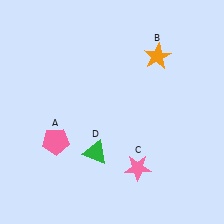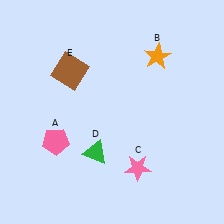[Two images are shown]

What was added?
A brown square (E) was added in Image 2.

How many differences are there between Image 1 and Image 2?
There is 1 difference between the two images.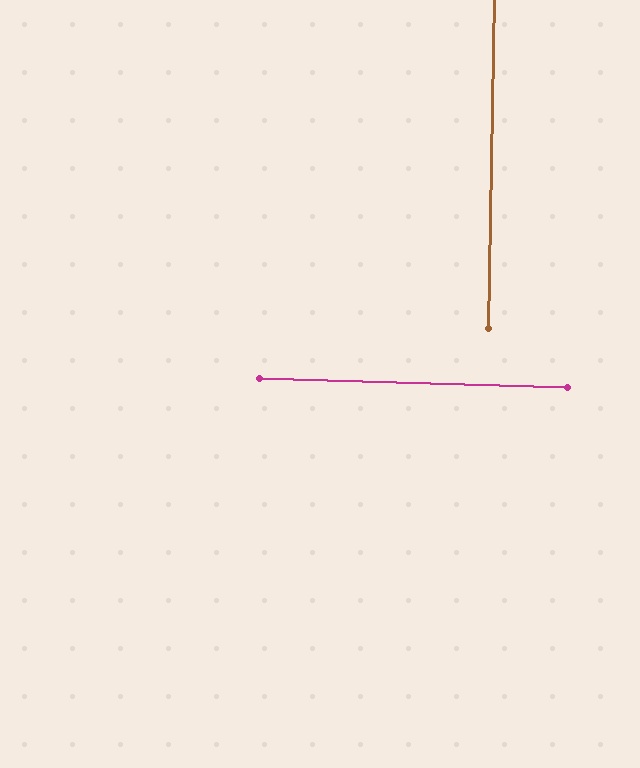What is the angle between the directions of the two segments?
Approximately 89 degrees.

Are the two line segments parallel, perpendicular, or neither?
Perpendicular — they meet at approximately 89°.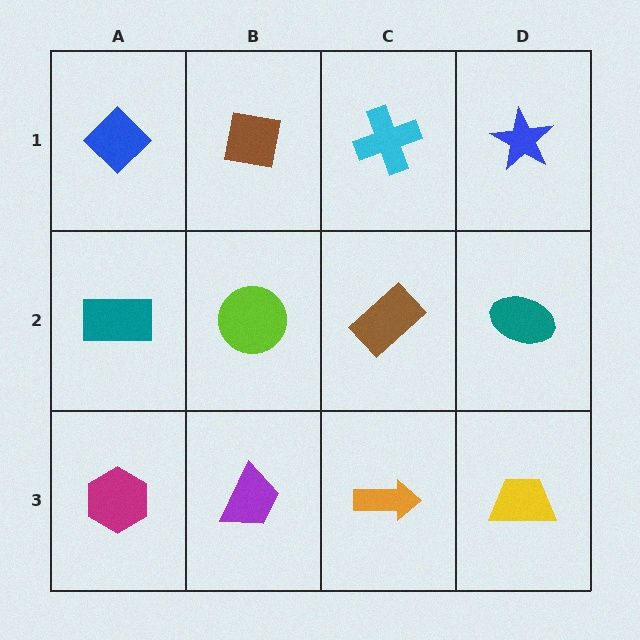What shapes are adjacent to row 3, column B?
A lime circle (row 2, column B), a magenta hexagon (row 3, column A), an orange arrow (row 3, column C).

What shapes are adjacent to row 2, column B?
A brown square (row 1, column B), a purple trapezoid (row 3, column B), a teal rectangle (row 2, column A), a brown rectangle (row 2, column C).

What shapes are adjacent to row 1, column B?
A lime circle (row 2, column B), a blue diamond (row 1, column A), a cyan cross (row 1, column C).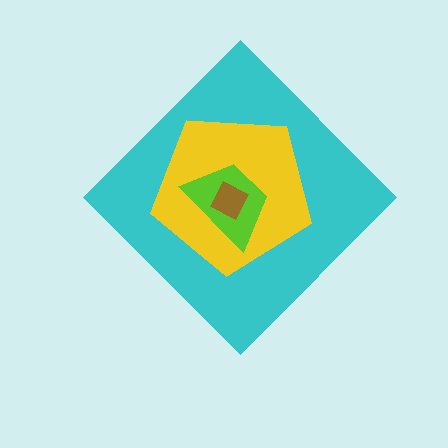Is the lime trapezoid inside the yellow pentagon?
Yes.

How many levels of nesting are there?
4.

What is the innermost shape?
The brown square.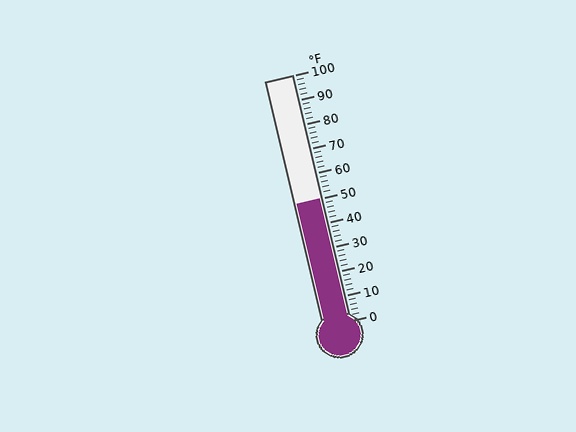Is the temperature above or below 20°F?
The temperature is above 20°F.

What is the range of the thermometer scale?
The thermometer scale ranges from 0°F to 100°F.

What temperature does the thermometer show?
The thermometer shows approximately 50°F.